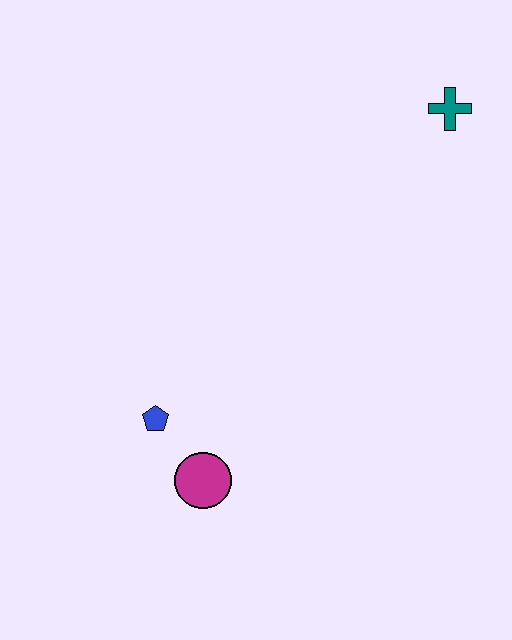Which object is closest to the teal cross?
The blue pentagon is closest to the teal cross.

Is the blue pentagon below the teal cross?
Yes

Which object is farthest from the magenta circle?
The teal cross is farthest from the magenta circle.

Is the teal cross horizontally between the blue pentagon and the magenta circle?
No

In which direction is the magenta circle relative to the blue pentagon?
The magenta circle is below the blue pentagon.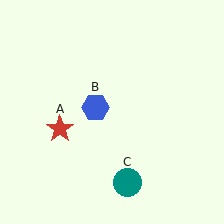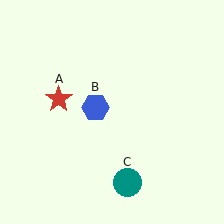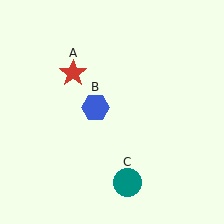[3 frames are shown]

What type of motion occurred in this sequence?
The red star (object A) rotated clockwise around the center of the scene.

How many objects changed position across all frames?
1 object changed position: red star (object A).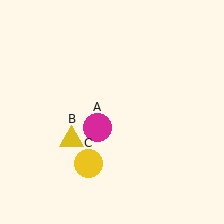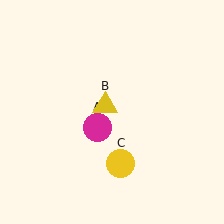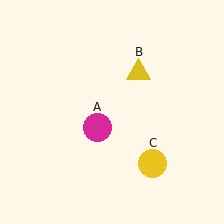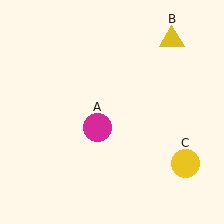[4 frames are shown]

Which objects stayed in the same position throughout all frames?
Magenta circle (object A) remained stationary.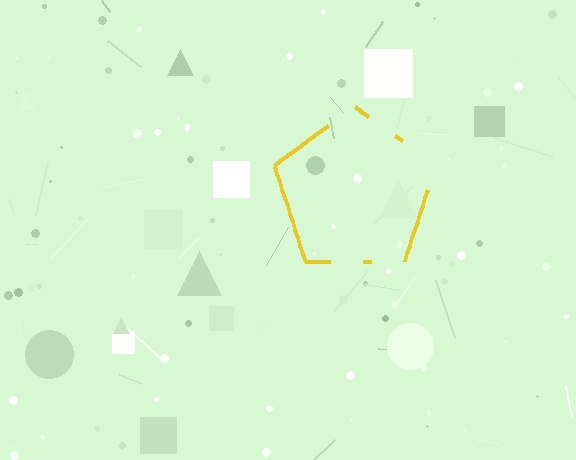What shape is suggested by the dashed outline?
The dashed outline suggests a pentagon.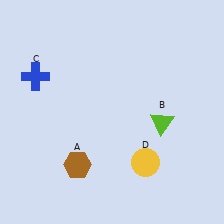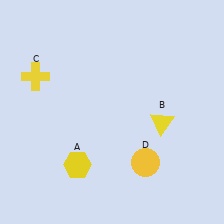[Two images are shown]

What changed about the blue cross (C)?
In Image 1, C is blue. In Image 2, it changed to yellow.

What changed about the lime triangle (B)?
In Image 1, B is lime. In Image 2, it changed to yellow.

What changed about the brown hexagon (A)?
In Image 1, A is brown. In Image 2, it changed to yellow.